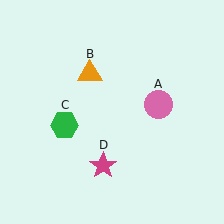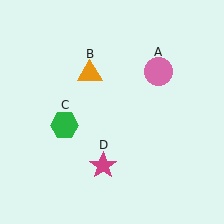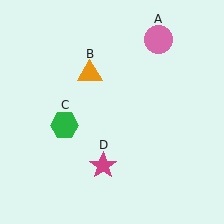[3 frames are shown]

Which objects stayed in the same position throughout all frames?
Orange triangle (object B) and green hexagon (object C) and magenta star (object D) remained stationary.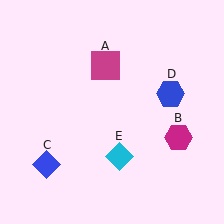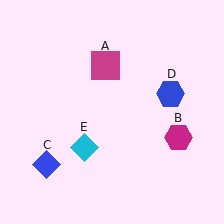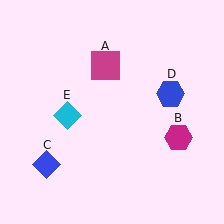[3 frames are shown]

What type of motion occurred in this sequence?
The cyan diamond (object E) rotated clockwise around the center of the scene.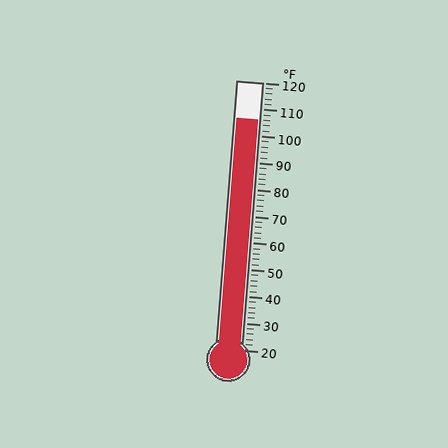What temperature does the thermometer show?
The thermometer shows approximately 106°F.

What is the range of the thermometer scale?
The thermometer scale ranges from 20°F to 120°F.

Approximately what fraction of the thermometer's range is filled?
The thermometer is filled to approximately 85% of its range.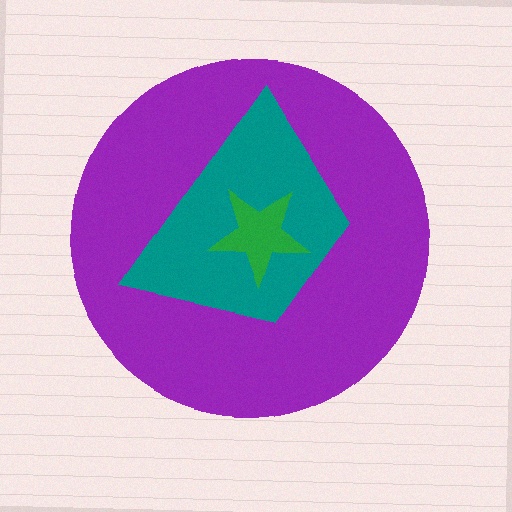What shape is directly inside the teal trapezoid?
The green star.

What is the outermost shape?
The purple circle.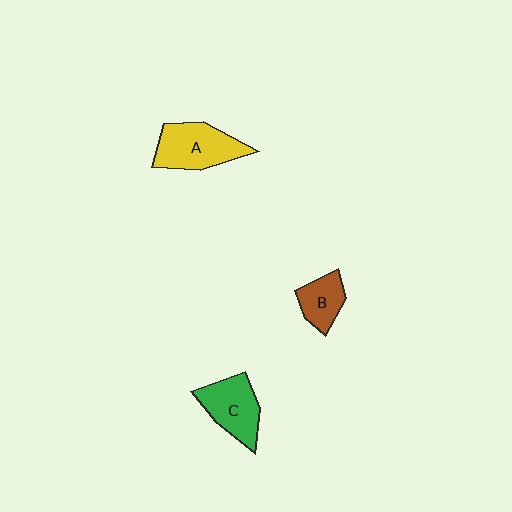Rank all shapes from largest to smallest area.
From largest to smallest: A (yellow), C (green), B (brown).